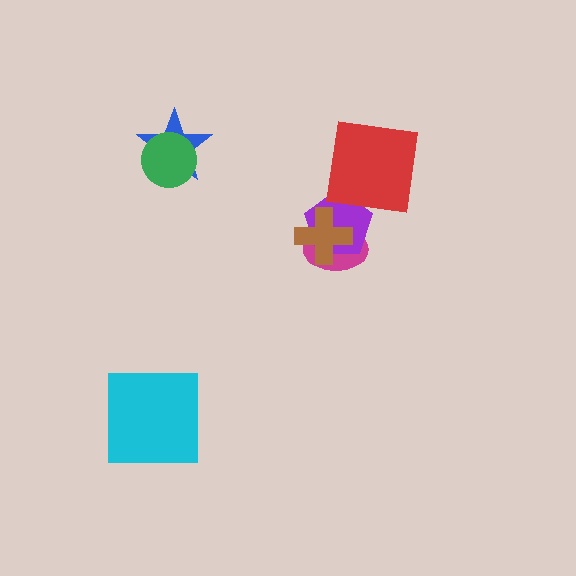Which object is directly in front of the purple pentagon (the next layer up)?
The brown cross is directly in front of the purple pentagon.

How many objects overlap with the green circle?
1 object overlaps with the green circle.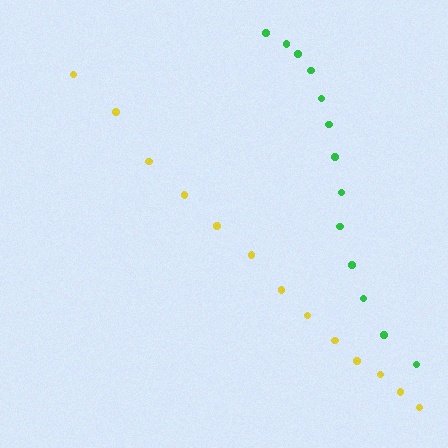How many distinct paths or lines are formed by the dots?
There are 2 distinct paths.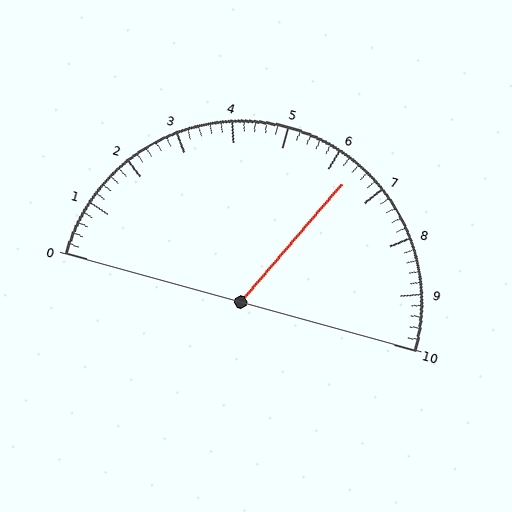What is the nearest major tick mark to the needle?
The nearest major tick mark is 6.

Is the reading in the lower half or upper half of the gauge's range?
The reading is in the upper half of the range (0 to 10).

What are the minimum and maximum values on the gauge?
The gauge ranges from 0 to 10.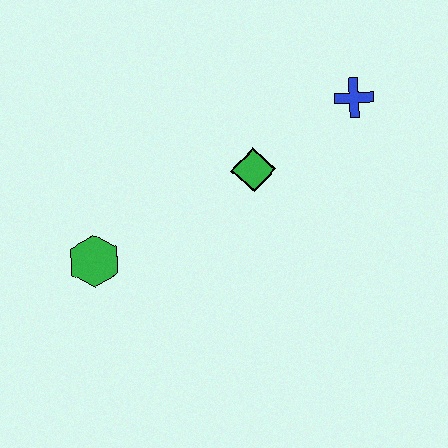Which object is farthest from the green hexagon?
The blue cross is farthest from the green hexagon.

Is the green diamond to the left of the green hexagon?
No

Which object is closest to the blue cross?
The green diamond is closest to the blue cross.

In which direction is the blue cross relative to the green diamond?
The blue cross is to the right of the green diamond.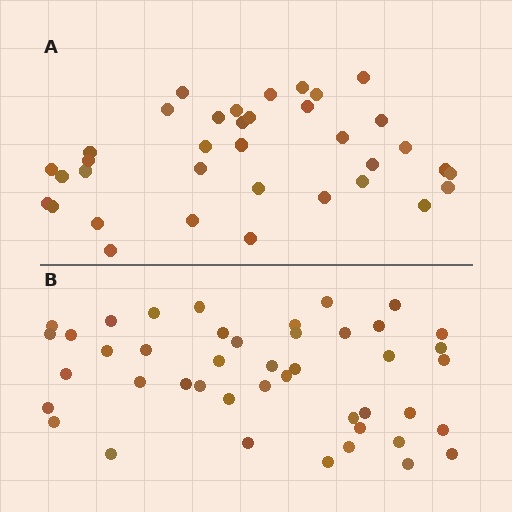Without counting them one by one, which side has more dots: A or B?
Region B (the bottom region) has more dots.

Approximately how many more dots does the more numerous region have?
Region B has roughly 8 or so more dots than region A.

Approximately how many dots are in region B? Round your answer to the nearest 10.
About 40 dots. (The exact count is 44, which rounds to 40.)